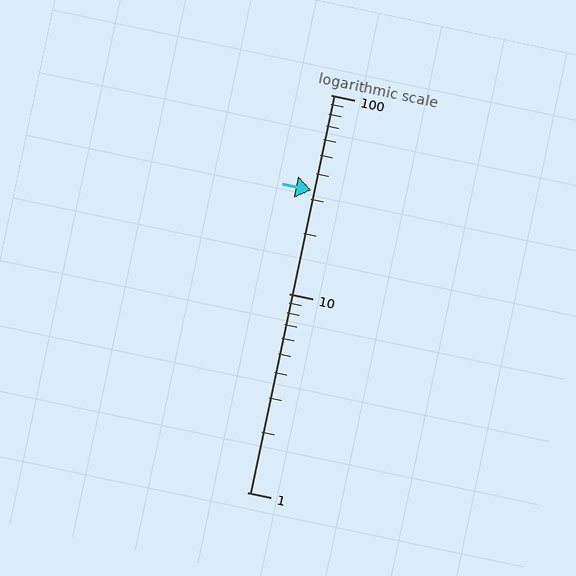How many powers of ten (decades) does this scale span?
The scale spans 2 decades, from 1 to 100.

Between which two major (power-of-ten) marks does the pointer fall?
The pointer is between 10 and 100.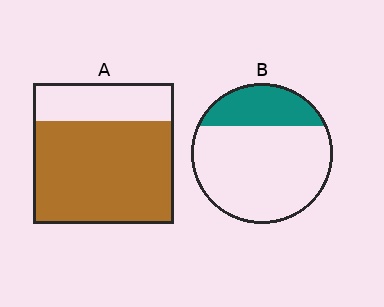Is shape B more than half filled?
No.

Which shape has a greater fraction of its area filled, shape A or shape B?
Shape A.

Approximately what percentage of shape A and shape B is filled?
A is approximately 75% and B is approximately 25%.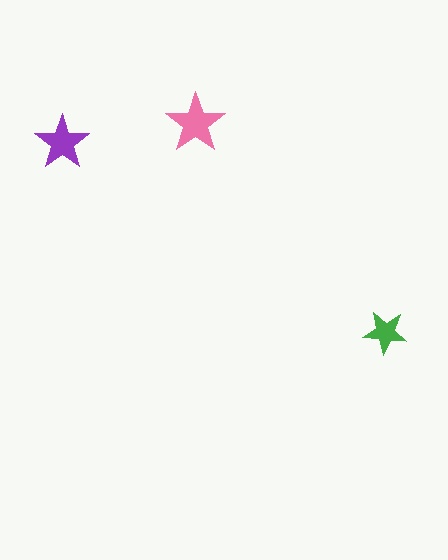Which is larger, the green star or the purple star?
The purple one.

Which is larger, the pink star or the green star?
The pink one.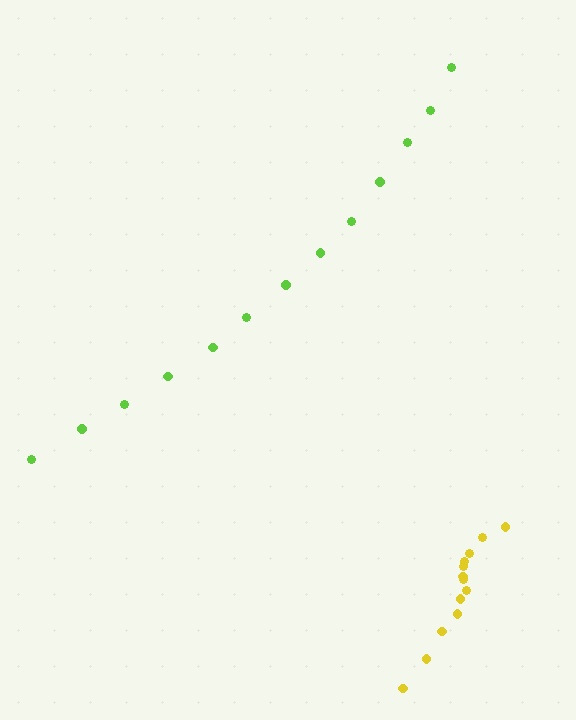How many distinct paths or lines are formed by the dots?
There are 2 distinct paths.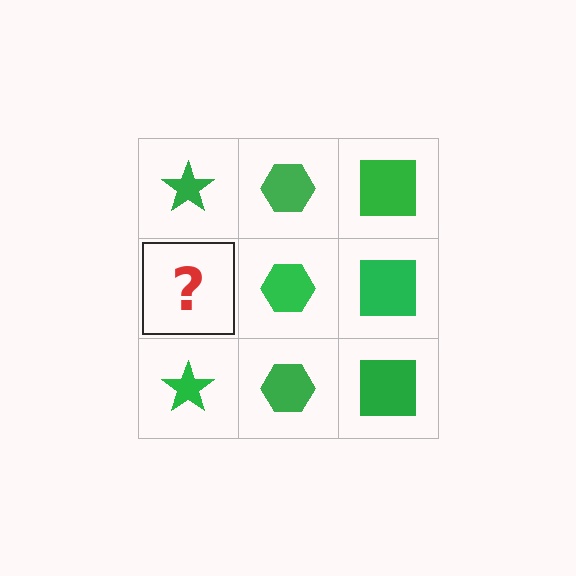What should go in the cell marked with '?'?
The missing cell should contain a green star.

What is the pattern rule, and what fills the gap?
The rule is that each column has a consistent shape. The gap should be filled with a green star.